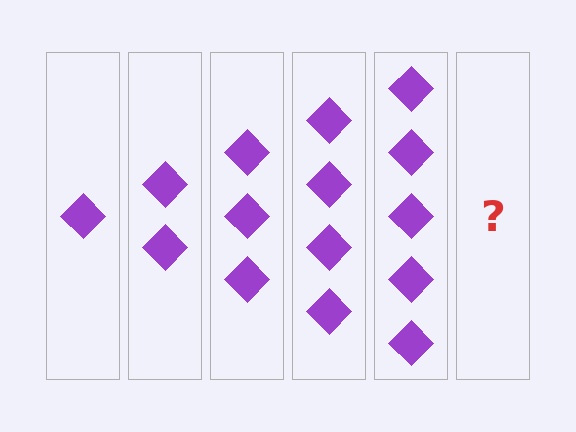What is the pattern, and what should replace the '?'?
The pattern is that each step adds one more diamond. The '?' should be 6 diamonds.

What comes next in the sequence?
The next element should be 6 diamonds.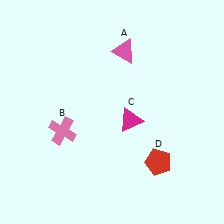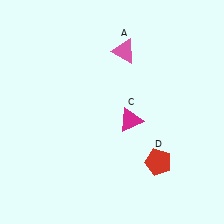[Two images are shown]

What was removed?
The pink cross (B) was removed in Image 2.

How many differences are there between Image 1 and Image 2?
There is 1 difference between the two images.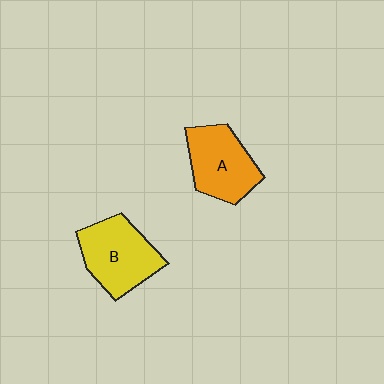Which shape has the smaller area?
Shape A (orange).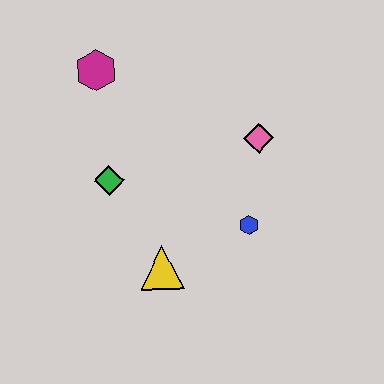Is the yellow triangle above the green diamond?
No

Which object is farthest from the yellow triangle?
The magenta hexagon is farthest from the yellow triangle.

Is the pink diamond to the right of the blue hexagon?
Yes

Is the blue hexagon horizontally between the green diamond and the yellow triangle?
No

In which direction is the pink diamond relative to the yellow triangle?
The pink diamond is above the yellow triangle.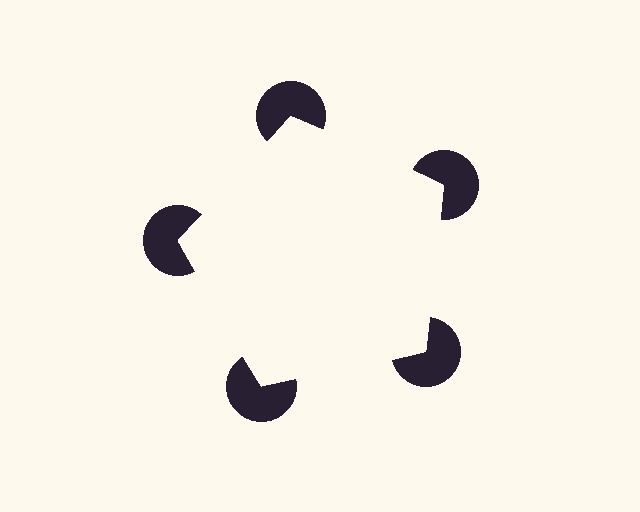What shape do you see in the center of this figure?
An illusory pentagon — its edges are inferred from the aligned wedge cuts in the pac-man discs, not physically drawn.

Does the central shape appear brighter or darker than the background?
It typically appears slightly brighter than the background, even though no actual brightness change is drawn.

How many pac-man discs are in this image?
There are 5 — one at each vertex of the illusory pentagon.